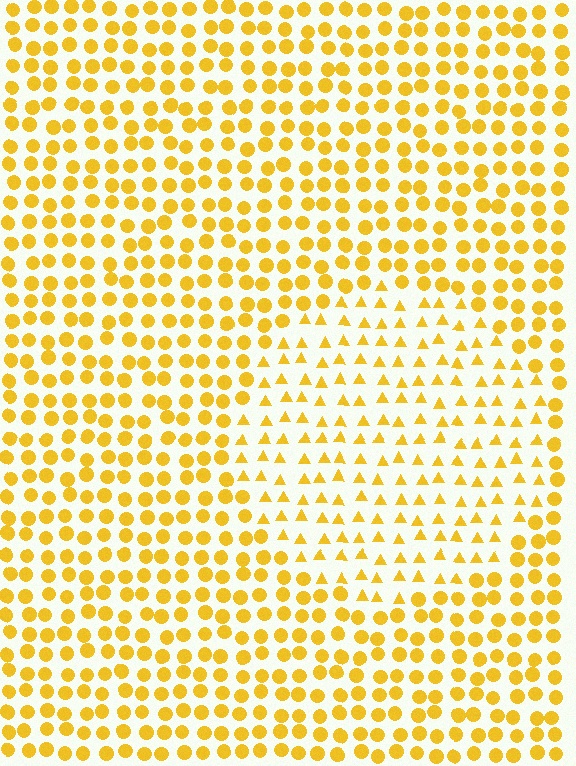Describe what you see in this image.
The image is filled with small yellow elements arranged in a uniform grid. A circle-shaped region contains triangles, while the surrounding area contains circles. The boundary is defined purely by the change in element shape.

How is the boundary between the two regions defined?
The boundary is defined by a change in element shape: triangles inside vs. circles outside. All elements share the same color and spacing.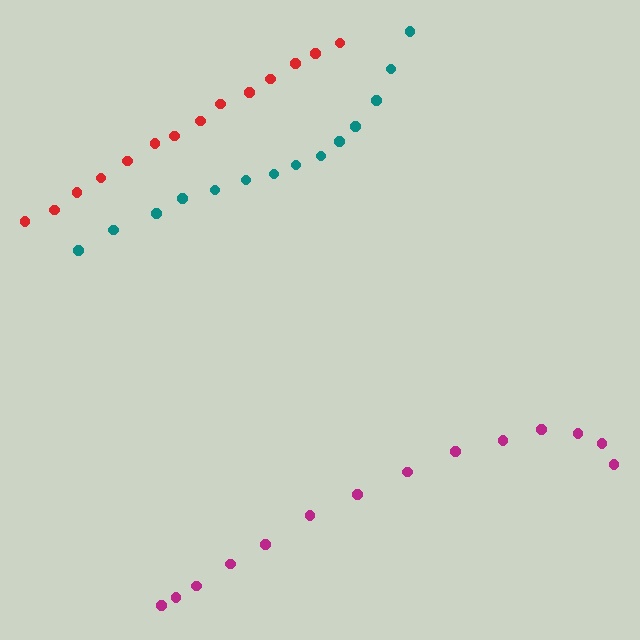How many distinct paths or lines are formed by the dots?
There are 3 distinct paths.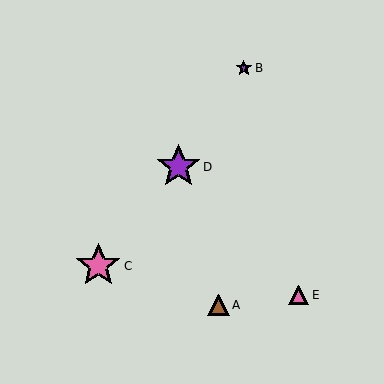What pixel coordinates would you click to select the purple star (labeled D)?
Click at (179, 167) to select the purple star D.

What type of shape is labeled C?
Shape C is a pink star.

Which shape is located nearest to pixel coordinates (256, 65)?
The purple star (labeled B) at (244, 68) is nearest to that location.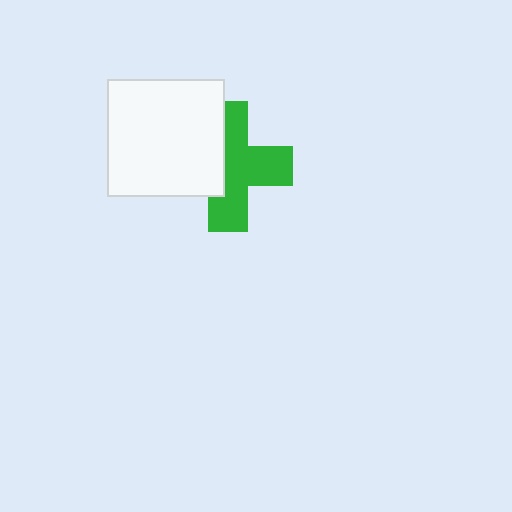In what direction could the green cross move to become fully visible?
The green cross could move right. That would shift it out from behind the white square entirely.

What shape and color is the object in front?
The object in front is a white square.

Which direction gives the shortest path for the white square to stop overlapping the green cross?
Moving left gives the shortest separation.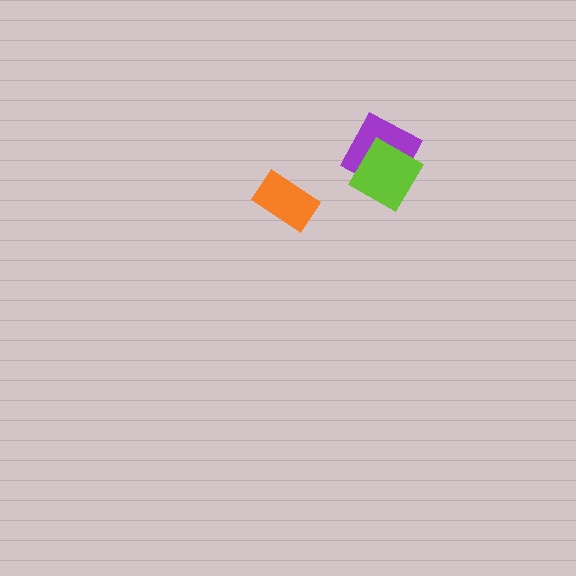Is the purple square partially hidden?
Yes, it is partially covered by another shape.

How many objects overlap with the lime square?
1 object overlaps with the lime square.